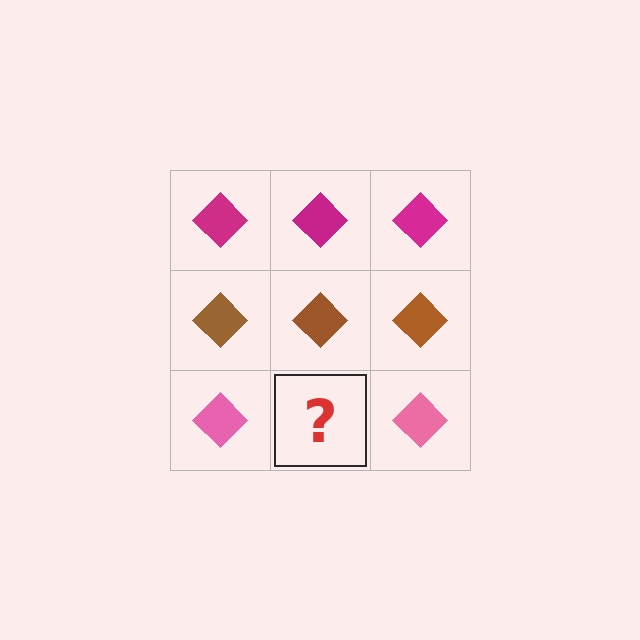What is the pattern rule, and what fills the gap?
The rule is that each row has a consistent color. The gap should be filled with a pink diamond.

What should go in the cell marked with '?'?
The missing cell should contain a pink diamond.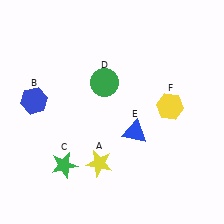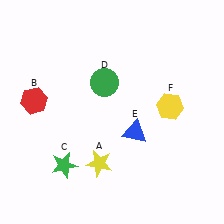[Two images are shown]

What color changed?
The hexagon (B) changed from blue in Image 1 to red in Image 2.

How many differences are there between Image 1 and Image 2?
There is 1 difference between the two images.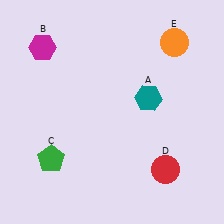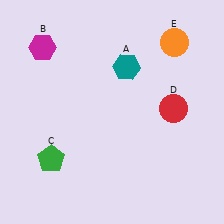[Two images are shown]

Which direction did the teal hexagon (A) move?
The teal hexagon (A) moved up.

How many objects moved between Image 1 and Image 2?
2 objects moved between the two images.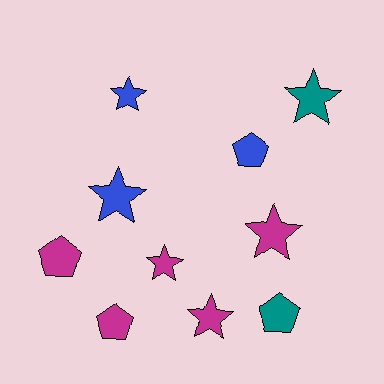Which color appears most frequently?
Magenta, with 5 objects.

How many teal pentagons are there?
There is 1 teal pentagon.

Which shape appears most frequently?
Star, with 6 objects.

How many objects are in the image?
There are 10 objects.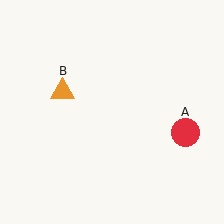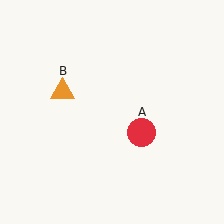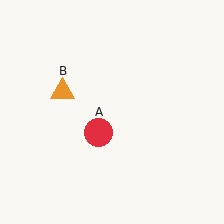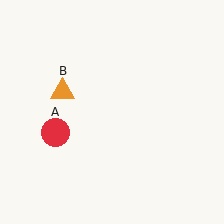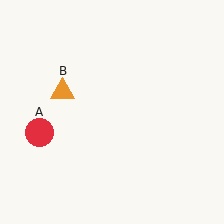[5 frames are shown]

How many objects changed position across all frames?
1 object changed position: red circle (object A).